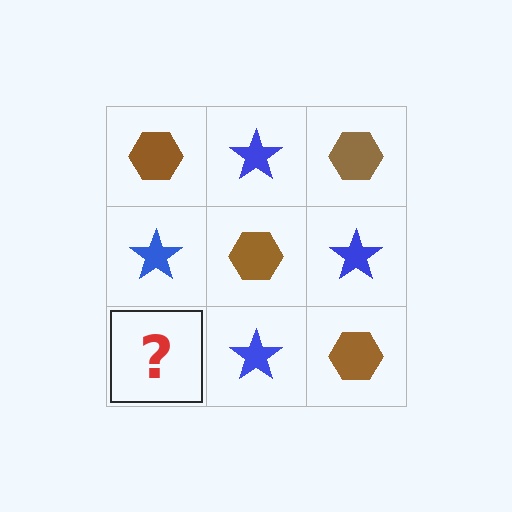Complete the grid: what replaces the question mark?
The question mark should be replaced with a brown hexagon.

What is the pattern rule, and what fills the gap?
The rule is that it alternates brown hexagon and blue star in a checkerboard pattern. The gap should be filled with a brown hexagon.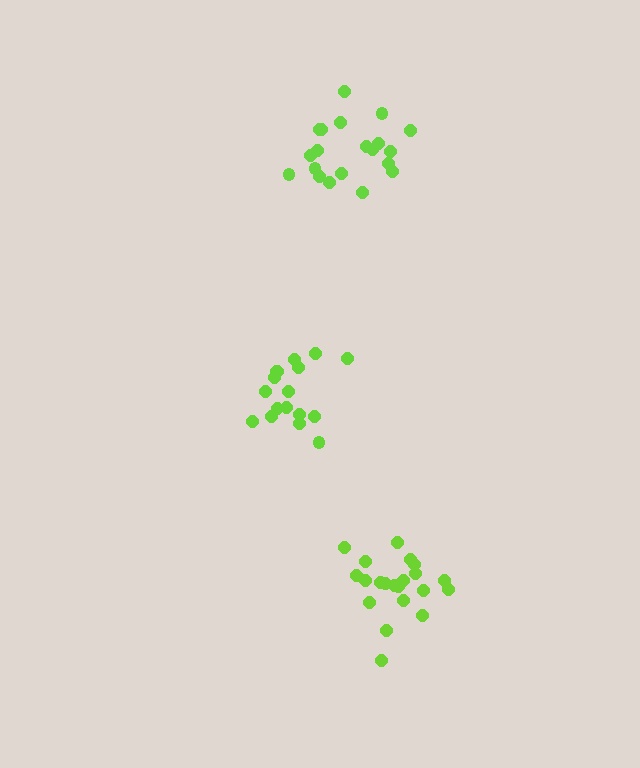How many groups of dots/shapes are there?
There are 3 groups.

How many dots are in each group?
Group 1: 20 dots, Group 2: 17 dots, Group 3: 21 dots (58 total).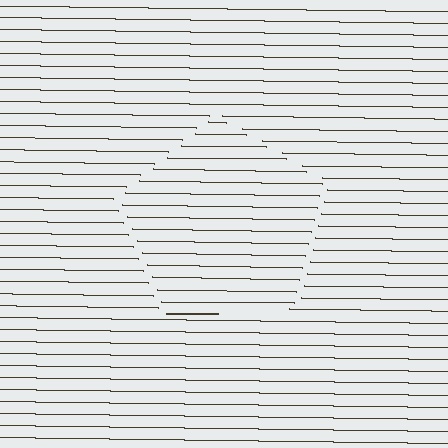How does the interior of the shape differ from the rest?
The interior of the shape contains the same grating, shifted by half a period — the contour is defined by the phase discontinuity where line-ends from the inner and outer gratings abut.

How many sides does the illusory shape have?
5 sides — the line-ends trace a pentagon.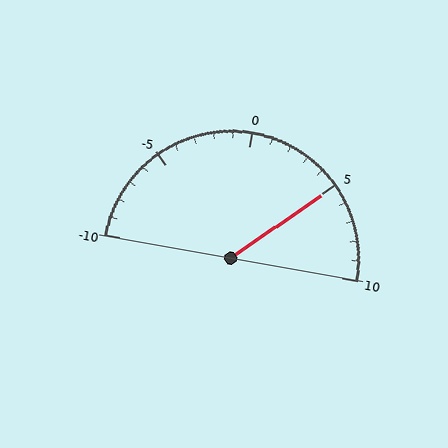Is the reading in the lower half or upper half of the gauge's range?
The reading is in the upper half of the range (-10 to 10).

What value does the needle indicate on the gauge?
The needle indicates approximately 5.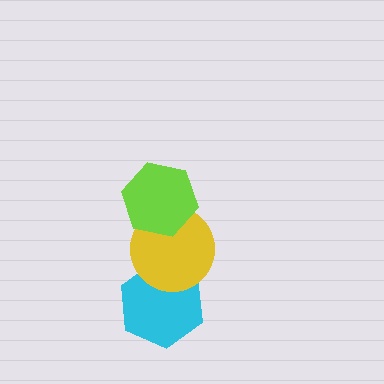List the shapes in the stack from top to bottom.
From top to bottom: the lime hexagon, the yellow circle, the cyan hexagon.